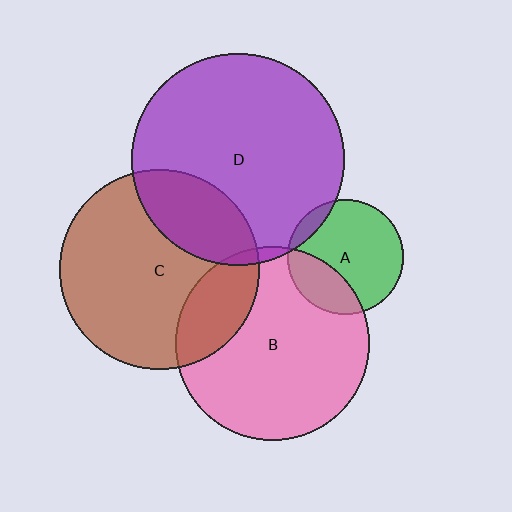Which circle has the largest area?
Circle D (purple).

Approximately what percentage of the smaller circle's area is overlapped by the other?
Approximately 5%.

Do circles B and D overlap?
Yes.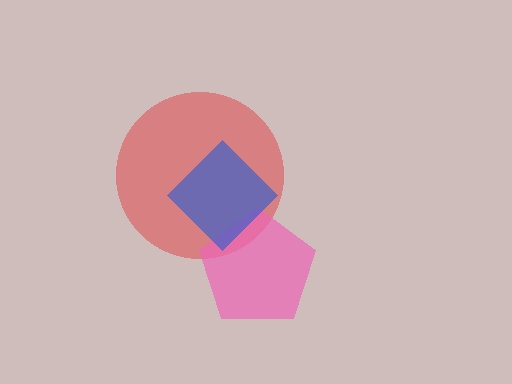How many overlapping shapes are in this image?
There are 3 overlapping shapes in the image.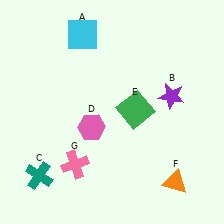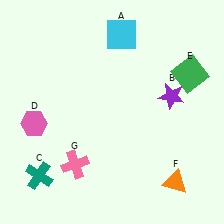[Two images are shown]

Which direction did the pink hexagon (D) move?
The pink hexagon (D) moved left.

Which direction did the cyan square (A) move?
The cyan square (A) moved right.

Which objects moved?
The objects that moved are: the cyan square (A), the pink hexagon (D), the green square (E).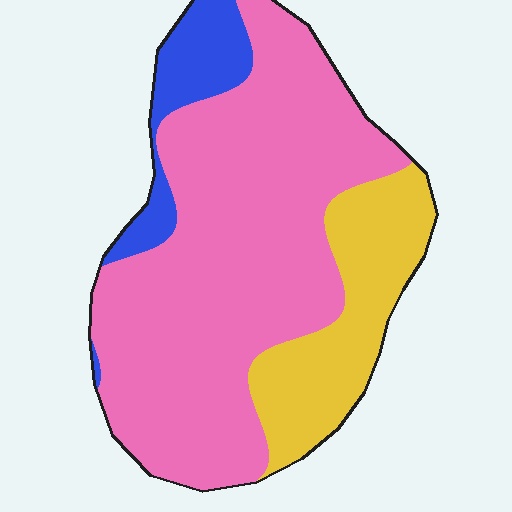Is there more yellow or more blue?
Yellow.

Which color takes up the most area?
Pink, at roughly 70%.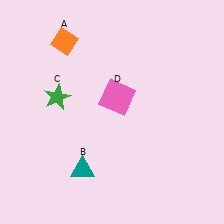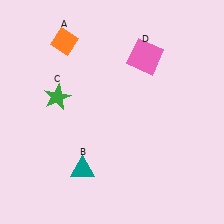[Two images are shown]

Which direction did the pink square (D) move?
The pink square (D) moved up.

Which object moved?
The pink square (D) moved up.